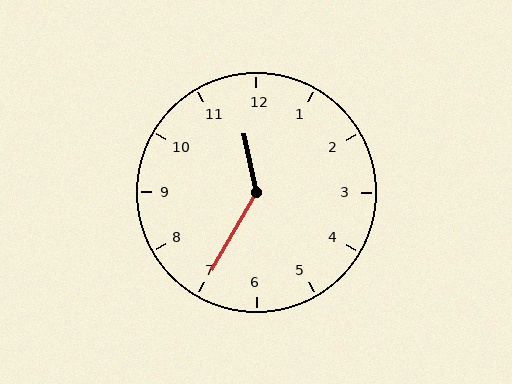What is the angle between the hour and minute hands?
Approximately 138 degrees.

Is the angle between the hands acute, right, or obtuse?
It is obtuse.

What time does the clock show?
11:35.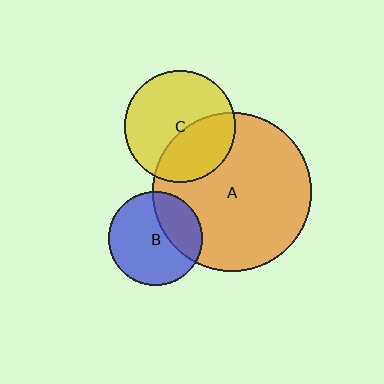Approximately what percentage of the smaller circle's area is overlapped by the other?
Approximately 40%.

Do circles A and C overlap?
Yes.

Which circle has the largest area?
Circle A (orange).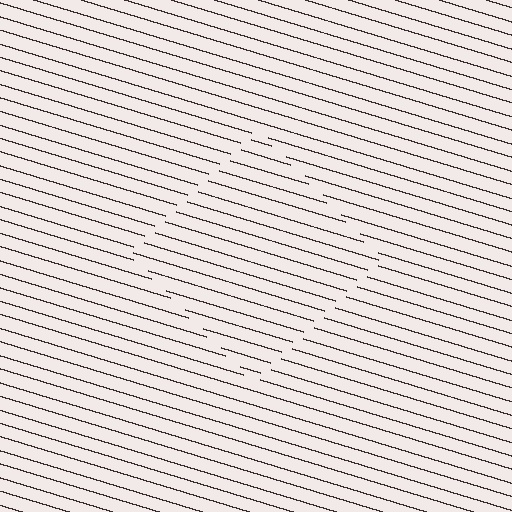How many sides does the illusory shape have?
4 sides — the line-ends trace a square.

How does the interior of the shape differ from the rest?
The interior of the shape contains the same grating, shifted by half a period — the contour is defined by the phase discontinuity where line-ends from the inner and outer gratings abut.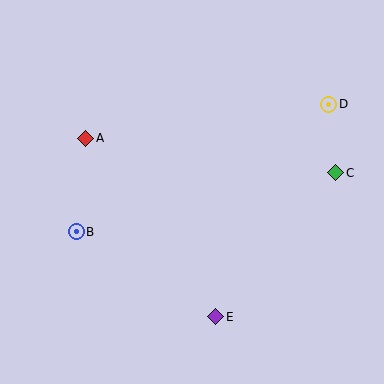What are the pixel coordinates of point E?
Point E is at (216, 317).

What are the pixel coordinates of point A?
Point A is at (86, 138).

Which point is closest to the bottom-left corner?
Point B is closest to the bottom-left corner.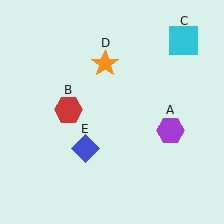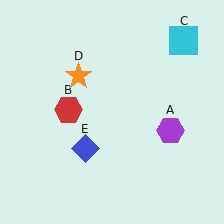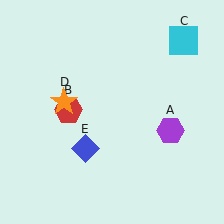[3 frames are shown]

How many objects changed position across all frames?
1 object changed position: orange star (object D).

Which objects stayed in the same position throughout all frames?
Purple hexagon (object A) and red hexagon (object B) and cyan square (object C) and blue diamond (object E) remained stationary.